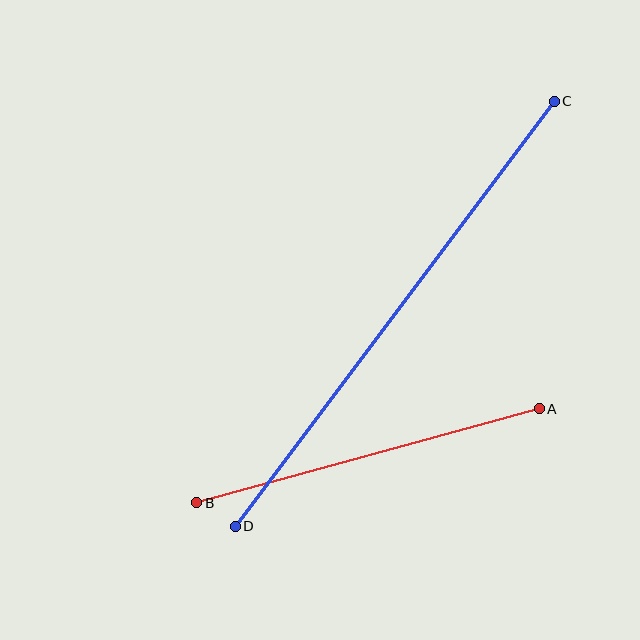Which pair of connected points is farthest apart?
Points C and D are farthest apart.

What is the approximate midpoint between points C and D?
The midpoint is at approximately (395, 314) pixels.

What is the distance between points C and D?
The distance is approximately 531 pixels.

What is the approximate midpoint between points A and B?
The midpoint is at approximately (368, 456) pixels.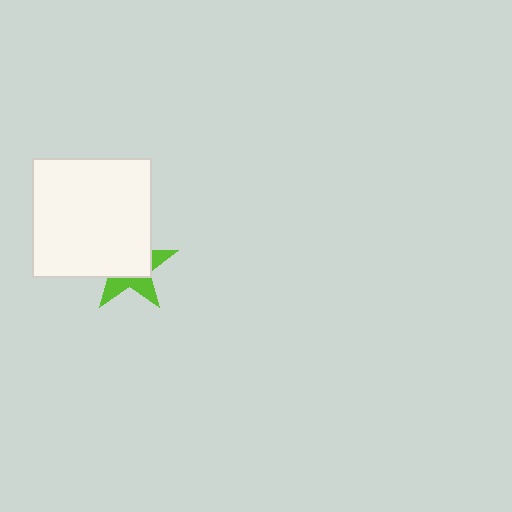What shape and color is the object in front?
The object in front is a white square.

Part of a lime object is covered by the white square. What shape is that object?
It is a star.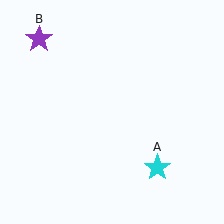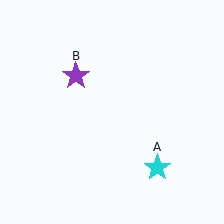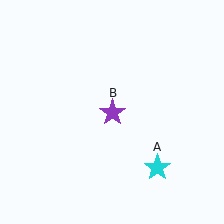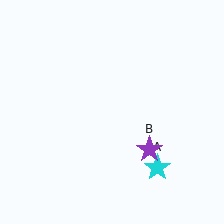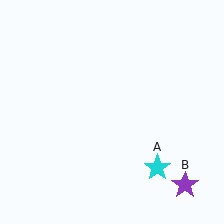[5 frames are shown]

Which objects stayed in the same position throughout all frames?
Cyan star (object A) remained stationary.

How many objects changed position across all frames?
1 object changed position: purple star (object B).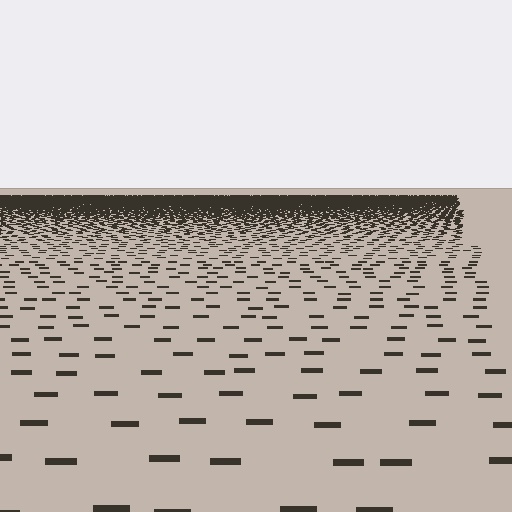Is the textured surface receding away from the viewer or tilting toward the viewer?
The surface is receding away from the viewer. Texture elements get smaller and denser toward the top.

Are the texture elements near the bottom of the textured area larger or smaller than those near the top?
Larger. Near the bottom, elements are closer to the viewer and appear at a bigger on-screen size.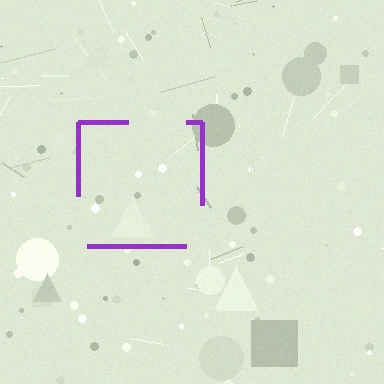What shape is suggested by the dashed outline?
The dashed outline suggests a square.